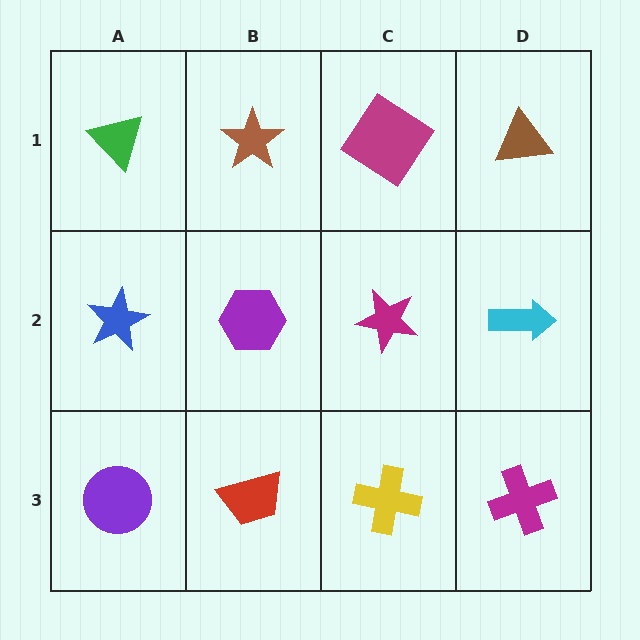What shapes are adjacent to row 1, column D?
A cyan arrow (row 2, column D), a magenta diamond (row 1, column C).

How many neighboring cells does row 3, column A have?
2.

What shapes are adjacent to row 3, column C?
A magenta star (row 2, column C), a red trapezoid (row 3, column B), a magenta cross (row 3, column D).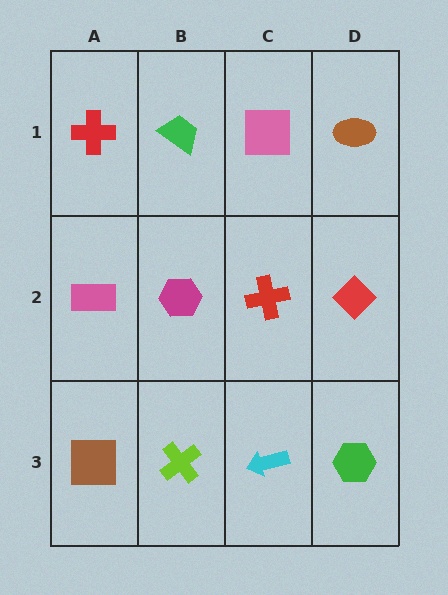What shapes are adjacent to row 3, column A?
A pink rectangle (row 2, column A), a lime cross (row 3, column B).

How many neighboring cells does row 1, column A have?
2.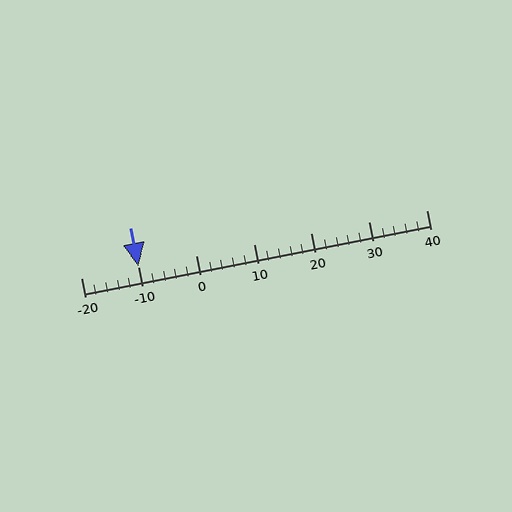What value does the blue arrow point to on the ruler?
The blue arrow points to approximately -10.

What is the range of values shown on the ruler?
The ruler shows values from -20 to 40.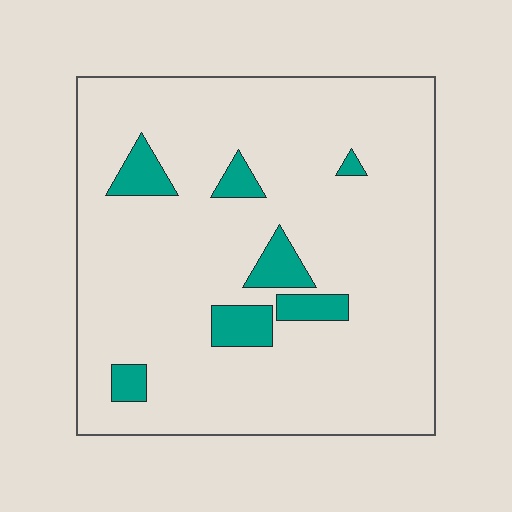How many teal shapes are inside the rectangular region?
7.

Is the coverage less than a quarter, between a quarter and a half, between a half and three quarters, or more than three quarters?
Less than a quarter.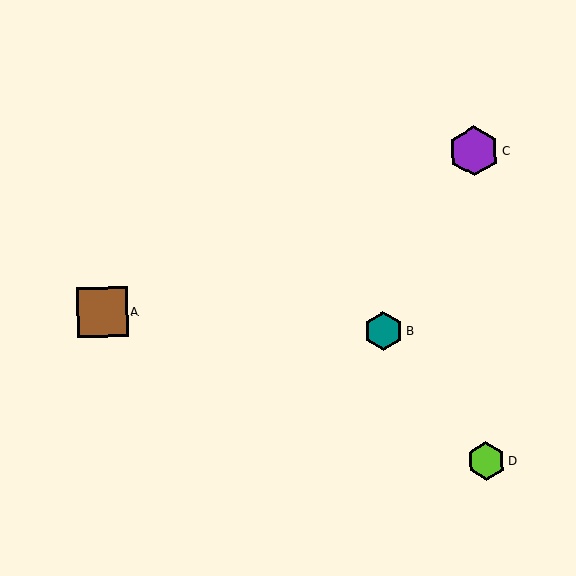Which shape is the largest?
The brown square (labeled A) is the largest.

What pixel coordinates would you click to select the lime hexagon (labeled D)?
Click at (486, 461) to select the lime hexagon D.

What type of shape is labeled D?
Shape D is a lime hexagon.